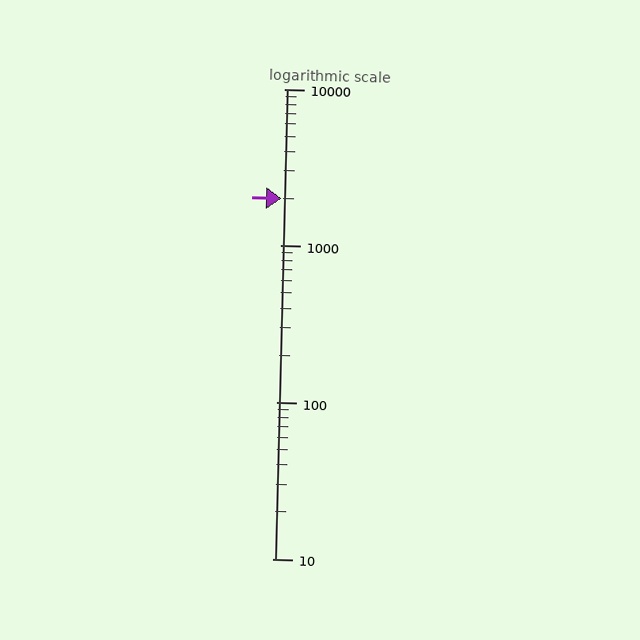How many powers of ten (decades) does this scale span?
The scale spans 3 decades, from 10 to 10000.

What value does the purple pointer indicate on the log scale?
The pointer indicates approximately 2000.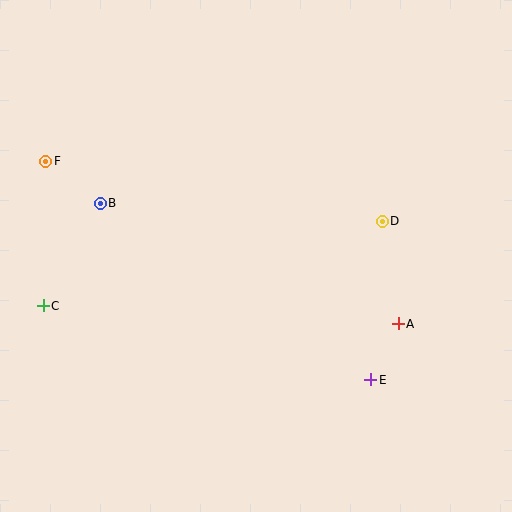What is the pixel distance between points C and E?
The distance between C and E is 336 pixels.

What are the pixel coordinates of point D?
Point D is at (382, 221).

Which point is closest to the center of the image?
Point D at (382, 221) is closest to the center.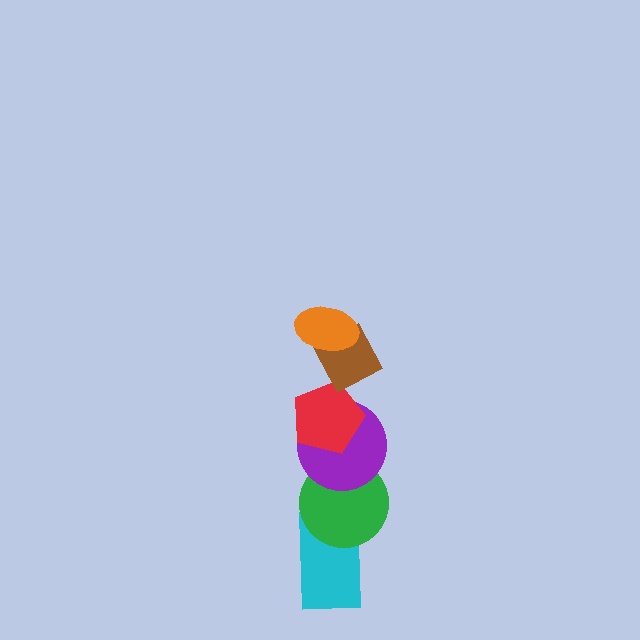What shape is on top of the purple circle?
The red pentagon is on top of the purple circle.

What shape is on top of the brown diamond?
The orange ellipse is on top of the brown diamond.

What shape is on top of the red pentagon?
The brown diamond is on top of the red pentagon.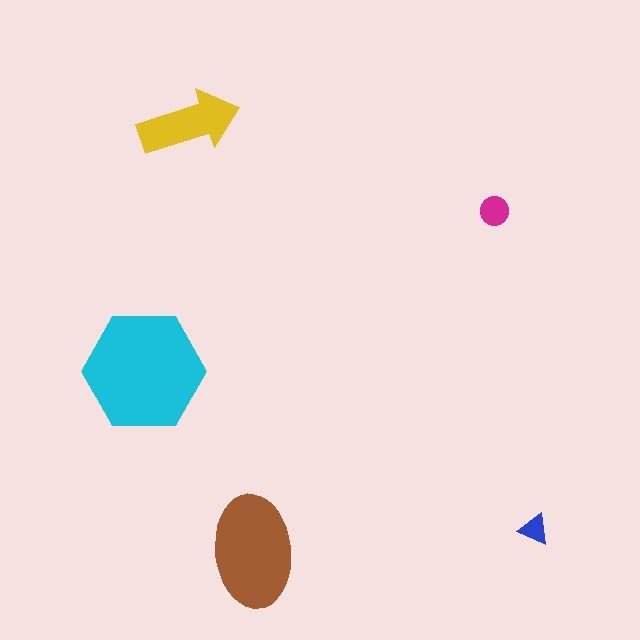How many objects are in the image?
There are 5 objects in the image.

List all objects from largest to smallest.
The cyan hexagon, the brown ellipse, the yellow arrow, the magenta circle, the blue triangle.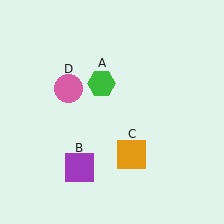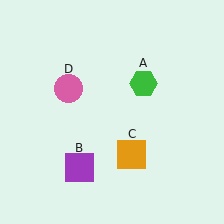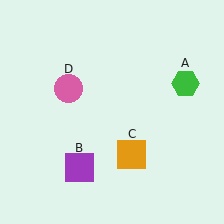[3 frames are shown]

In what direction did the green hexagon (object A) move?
The green hexagon (object A) moved right.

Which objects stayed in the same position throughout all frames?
Purple square (object B) and orange square (object C) and pink circle (object D) remained stationary.